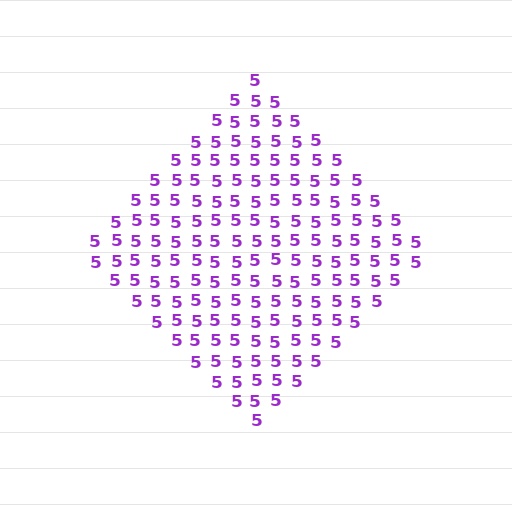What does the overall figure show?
The overall figure shows a diamond.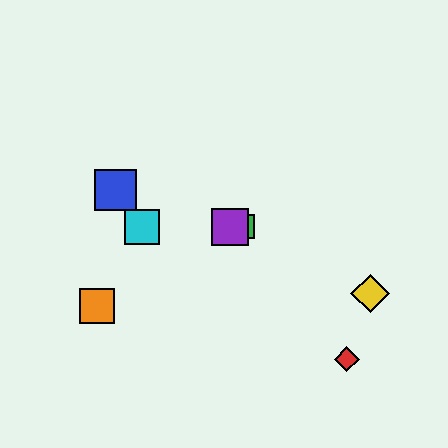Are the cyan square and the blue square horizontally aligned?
No, the cyan square is at y≈227 and the blue square is at y≈190.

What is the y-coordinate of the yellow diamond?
The yellow diamond is at y≈293.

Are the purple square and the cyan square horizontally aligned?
Yes, both are at y≈227.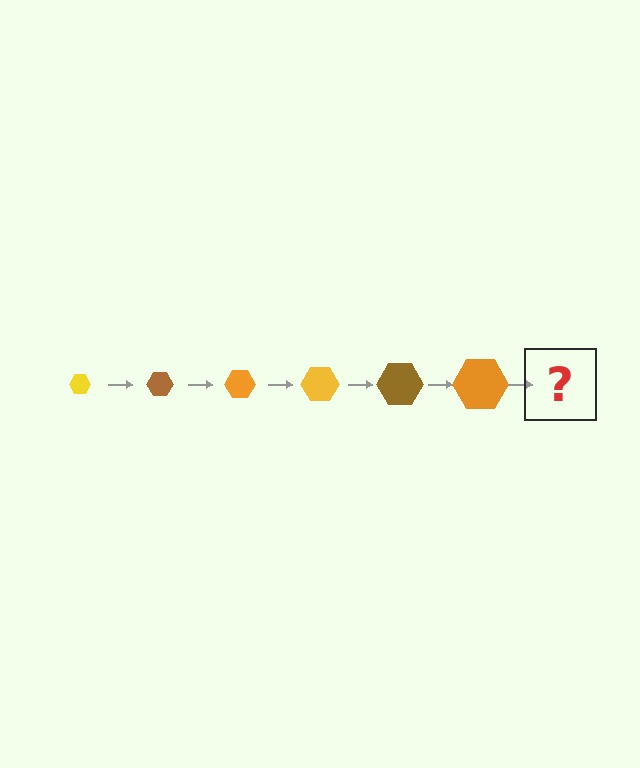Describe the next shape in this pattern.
It should be a yellow hexagon, larger than the previous one.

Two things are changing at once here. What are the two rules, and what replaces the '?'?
The two rules are that the hexagon grows larger each step and the color cycles through yellow, brown, and orange. The '?' should be a yellow hexagon, larger than the previous one.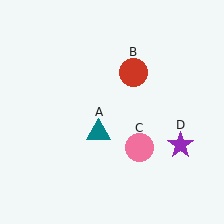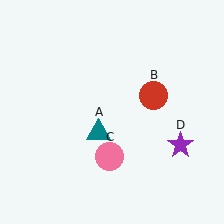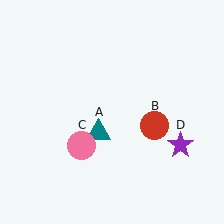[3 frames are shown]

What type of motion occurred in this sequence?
The red circle (object B), pink circle (object C) rotated clockwise around the center of the scene.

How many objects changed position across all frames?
2 objects changed position: red circle (object B), pink circle (object C).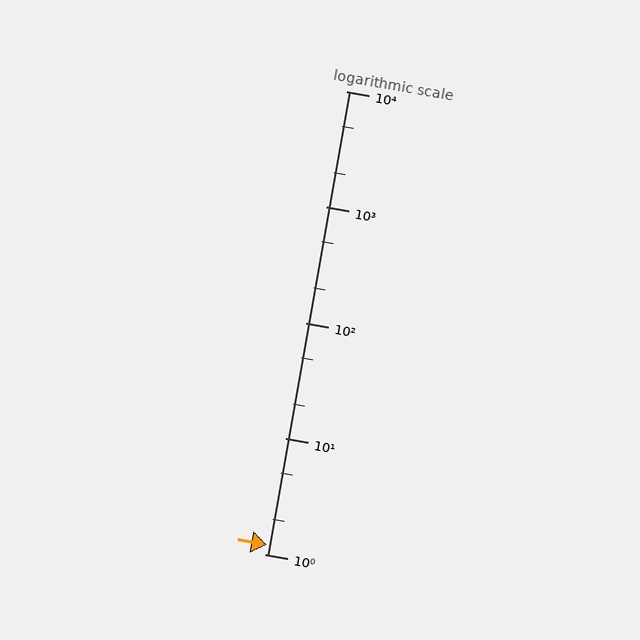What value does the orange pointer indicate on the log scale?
The pointer indicates approximately 1.2.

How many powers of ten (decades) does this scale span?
The scale spans 4 decades, from 1 to 10000.